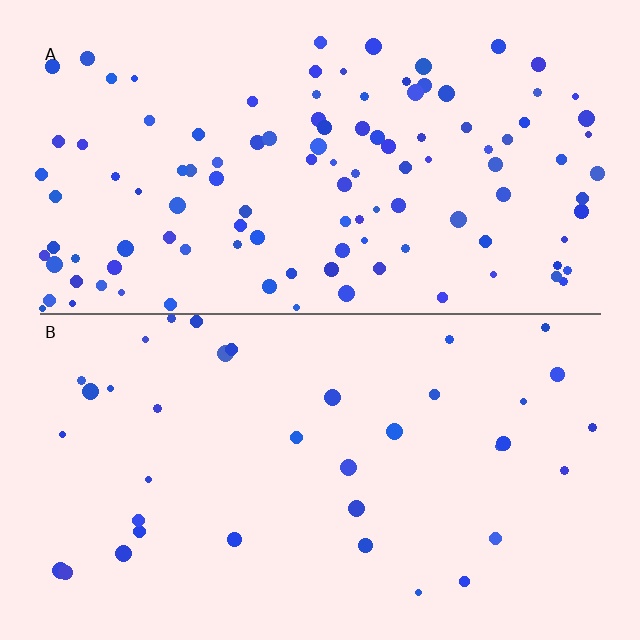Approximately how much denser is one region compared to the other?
Approximately 3.0× — region A over region B.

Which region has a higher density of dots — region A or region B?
A (the top).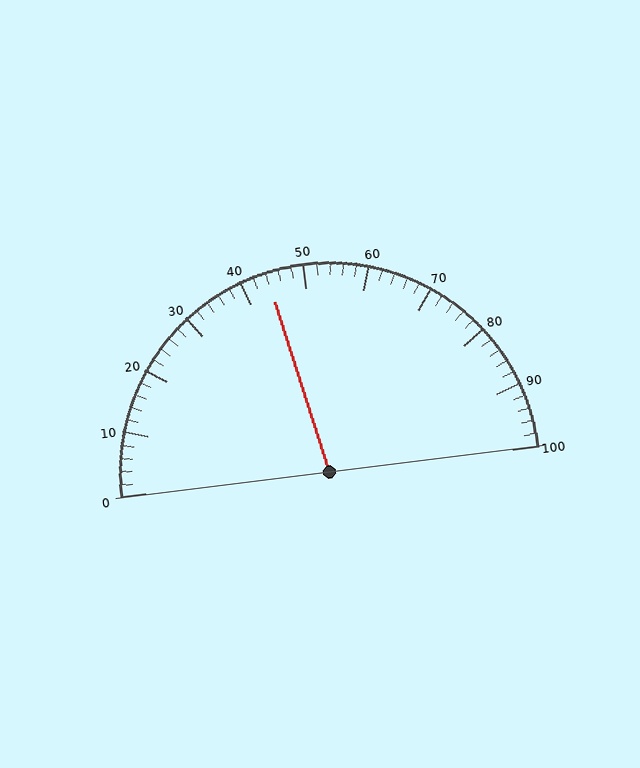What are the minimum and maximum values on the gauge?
The gauge ranges from 0 to 100.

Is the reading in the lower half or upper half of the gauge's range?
The reading is in the lower half of the range (0 to 100).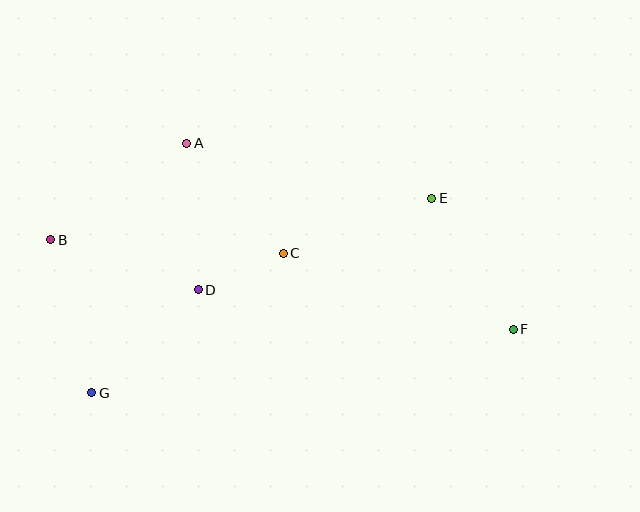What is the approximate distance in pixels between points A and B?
The distance between A and B is approximately 167 pixels.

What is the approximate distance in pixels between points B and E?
The distance between B and E is approximately 384 pixels.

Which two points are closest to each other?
Points C and D are closest to each other.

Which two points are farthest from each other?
Points B and F are farthest from each other.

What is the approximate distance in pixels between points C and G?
The distance between C and G is approximately 237 pixels.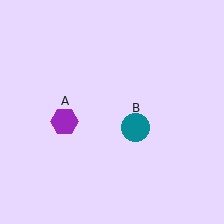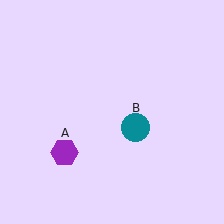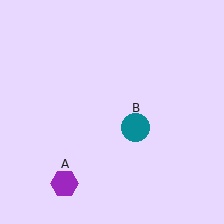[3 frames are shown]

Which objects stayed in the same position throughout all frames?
Teal circle (object B) remained stationary.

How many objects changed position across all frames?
1 object changed position: purple hexagon (object A).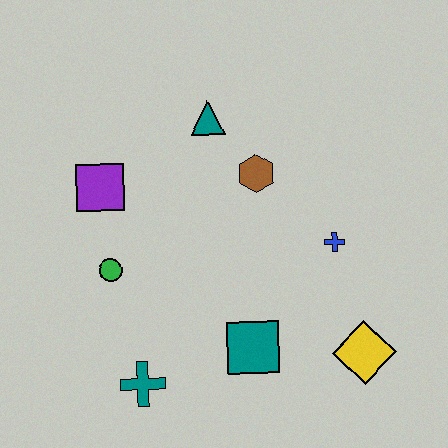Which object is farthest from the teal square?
The teal triangle is farthest from the teal square.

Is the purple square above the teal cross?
Yes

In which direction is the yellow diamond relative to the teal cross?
The yellow diamond is to the right of the teal cross.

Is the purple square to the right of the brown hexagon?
No